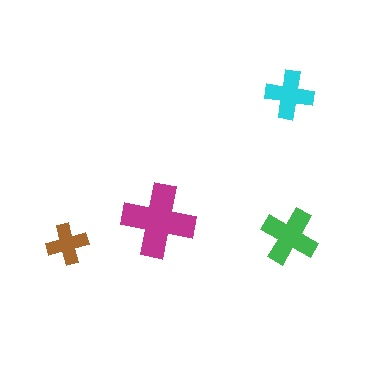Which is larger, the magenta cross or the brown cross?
The magenta one.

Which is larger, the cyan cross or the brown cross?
The cyan one.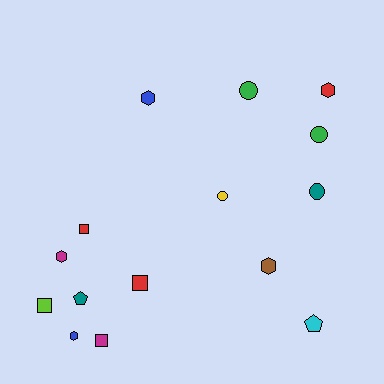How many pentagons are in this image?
There are 2 pentagons.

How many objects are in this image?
There are 15 objects.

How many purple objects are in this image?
There are no purple objects.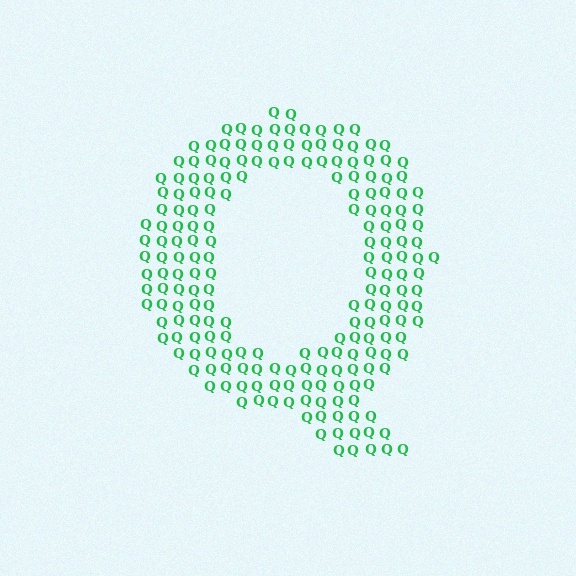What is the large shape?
The large shape is the letter Q.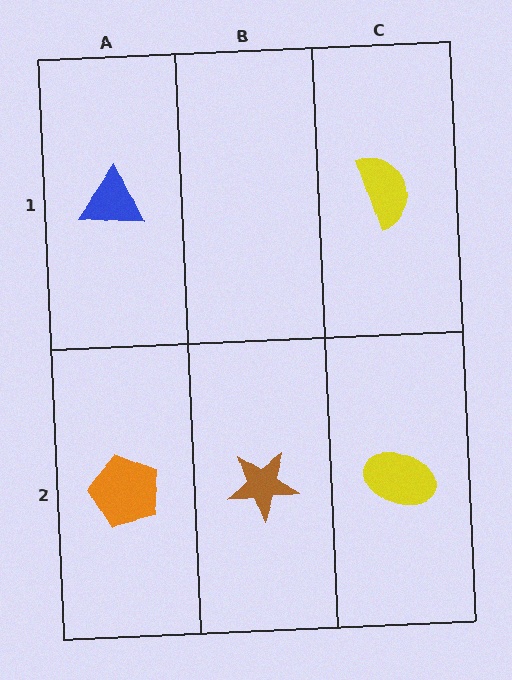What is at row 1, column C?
A yellow semicircle.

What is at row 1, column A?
A blue triangle.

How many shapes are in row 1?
2 shapes.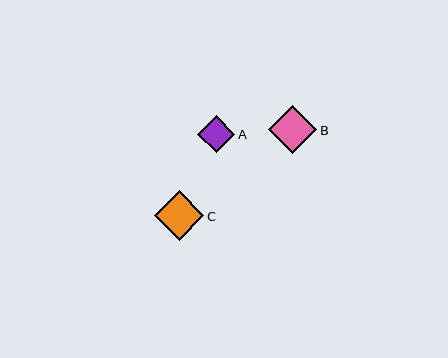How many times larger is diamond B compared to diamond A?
Diamond B is approximately 1.3 times the size of diamond A.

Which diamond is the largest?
Diamond C is the largest with a size of approximately 49 pixels.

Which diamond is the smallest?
Diamond A is the smallest with a size of approximately 37 pixels.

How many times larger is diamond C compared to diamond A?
Diamond C is approximately 1.3 times the size of diamond A.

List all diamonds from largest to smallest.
From largest to smallest: C, B, A.